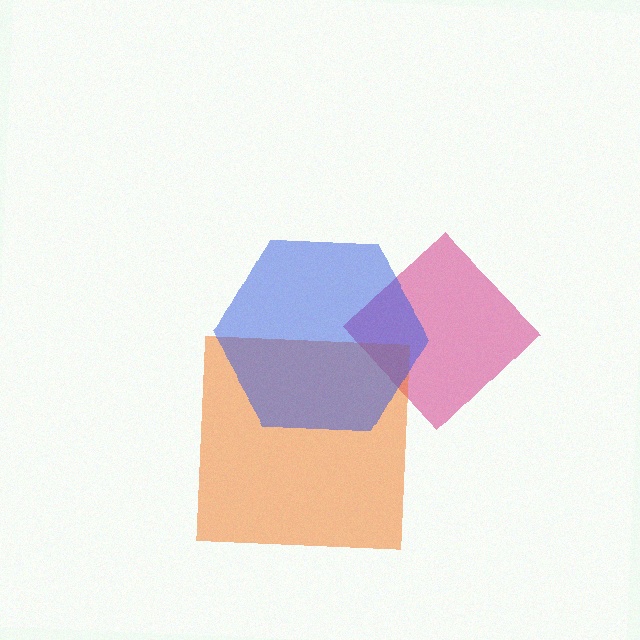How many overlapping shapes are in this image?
There are 3 overlapping shapes in the image.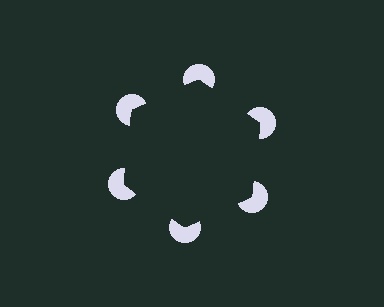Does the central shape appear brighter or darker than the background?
It typically appears slightly darker than the background, even though no actual brightness change is drawn.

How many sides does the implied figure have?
6 sides.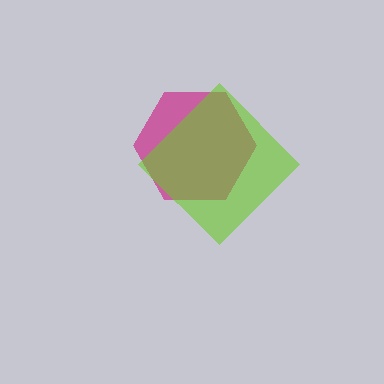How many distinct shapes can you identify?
There are 2 distinct shapes: a magenta hexagon, a lime diamond.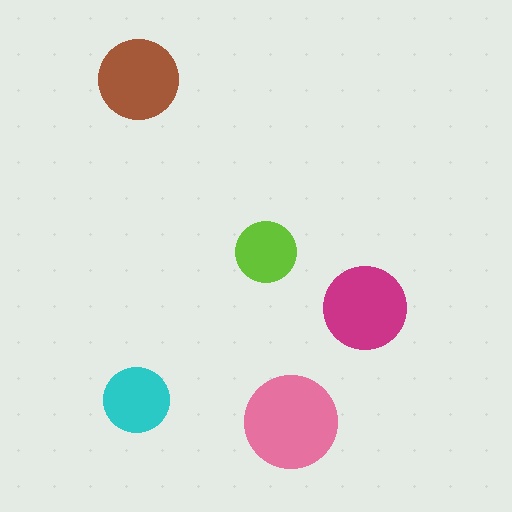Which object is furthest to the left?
The cyan circle is leftmost.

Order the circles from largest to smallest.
the pink one, the magenta one, the brown one, the cyan one, the lime one.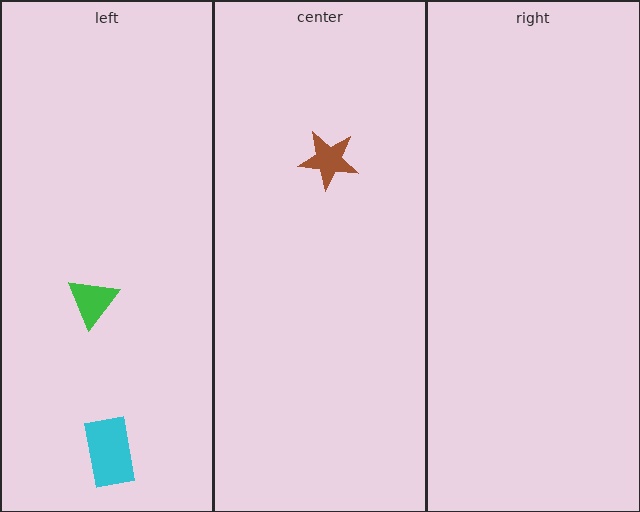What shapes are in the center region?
The brown star.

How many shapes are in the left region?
2.